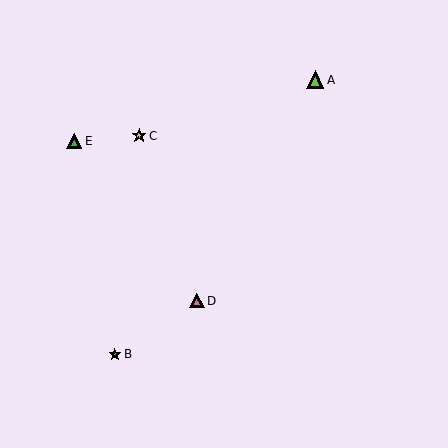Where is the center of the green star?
The center of the green star is at (115, 354).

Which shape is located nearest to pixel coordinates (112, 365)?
The green star (labeled B) at (115, 354) is nearest to that location.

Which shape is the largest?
The lime triangle (labeled A) is the largest.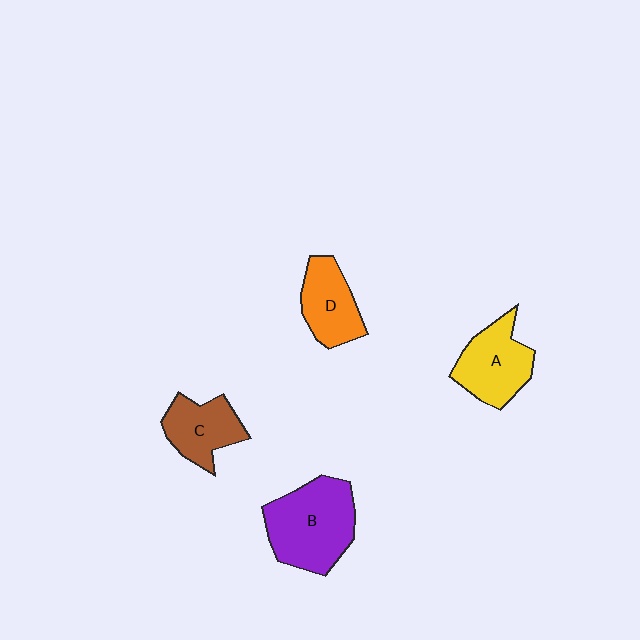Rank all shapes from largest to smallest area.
From largest to smallest: B (purple), A (yellow), D (orange), C (brown).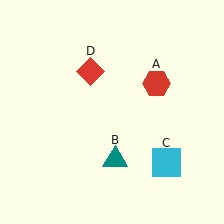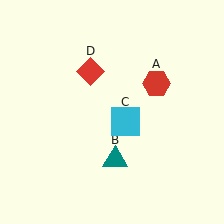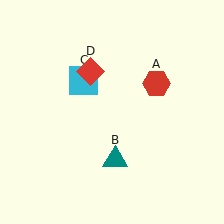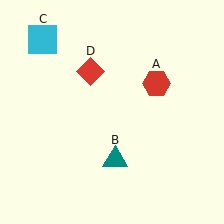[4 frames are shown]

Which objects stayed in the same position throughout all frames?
Red hexagon (object A) and teal triangle (object B) and red diamond (object D) remained stationary.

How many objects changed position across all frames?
1 object changed position: cyan square (object C).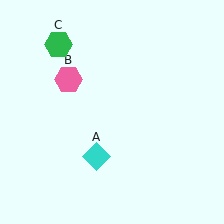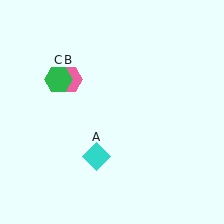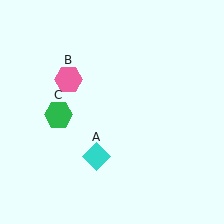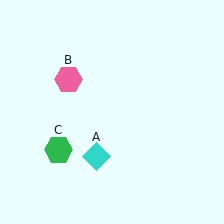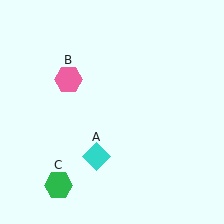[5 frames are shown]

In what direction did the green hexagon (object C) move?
The green hexagon (object C) moved down.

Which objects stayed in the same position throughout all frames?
Cyan diamond (object A) and pink hexagon (object B) remained stationary.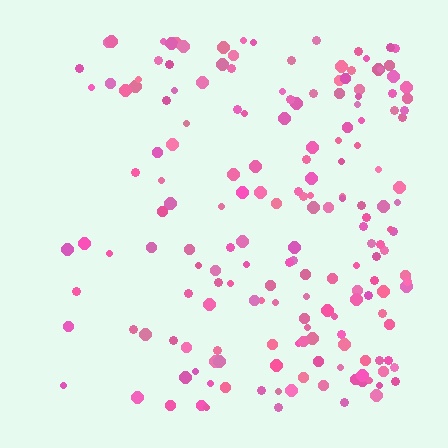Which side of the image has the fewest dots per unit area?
The left.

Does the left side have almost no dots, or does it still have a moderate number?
Still a moderate number, just noticeably fewer than the right.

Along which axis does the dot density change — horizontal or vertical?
Horizontal.